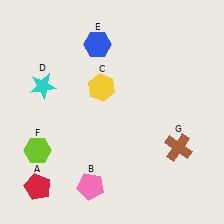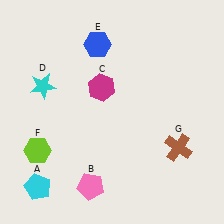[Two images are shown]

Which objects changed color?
A changed from red to cyan. C changed from yellow to magenta.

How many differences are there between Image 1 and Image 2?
There are 2 differences between the two images.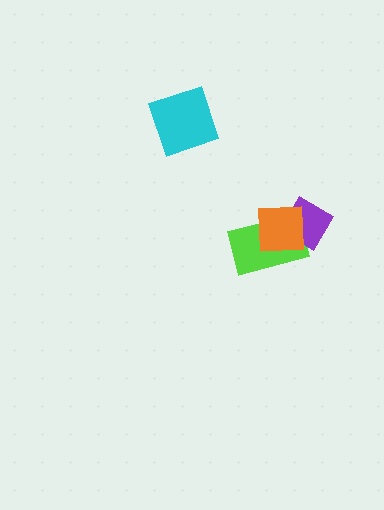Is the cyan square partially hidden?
No, no other shape covers it.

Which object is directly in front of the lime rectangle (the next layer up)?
The purple diamond is directly in front of the lime rectangle.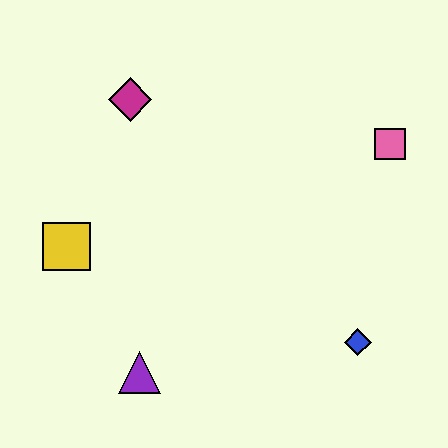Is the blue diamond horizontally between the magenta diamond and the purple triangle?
No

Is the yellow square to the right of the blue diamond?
No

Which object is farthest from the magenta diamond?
The blue diamond is farthest from the magenta diamond.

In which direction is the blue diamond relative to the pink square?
The blue diamond is below the pink square.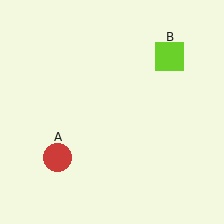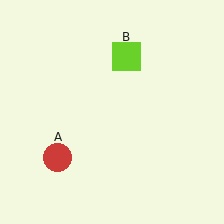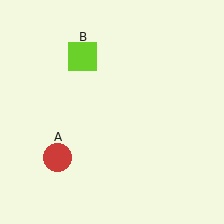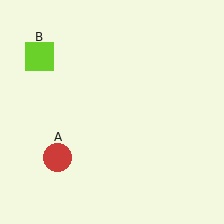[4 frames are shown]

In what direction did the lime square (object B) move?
The lime square (object B) moved left.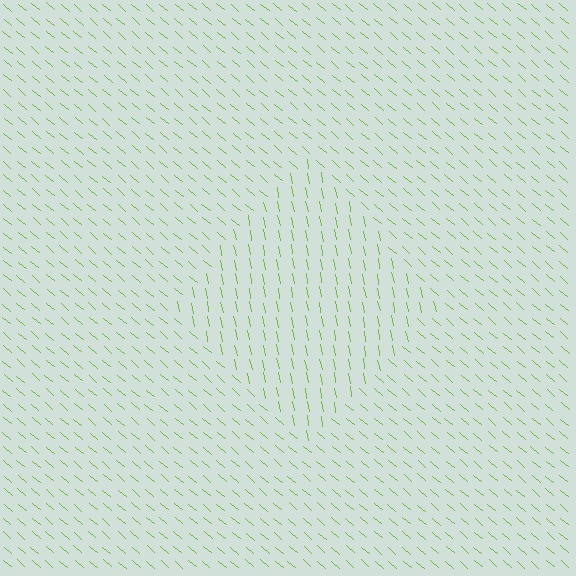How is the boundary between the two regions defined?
The boundary is defined purely by a change in line orientation (approximately 39 degrees difference). All lines are the same color and thickness.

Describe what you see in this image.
The image is filled with small lime line segments. A diamond region in the image has lines oriented differently from the surrounding lines, creating a visible texture boundary.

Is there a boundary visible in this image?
Yes, there is a texture boundary formed by a change in line orientation.